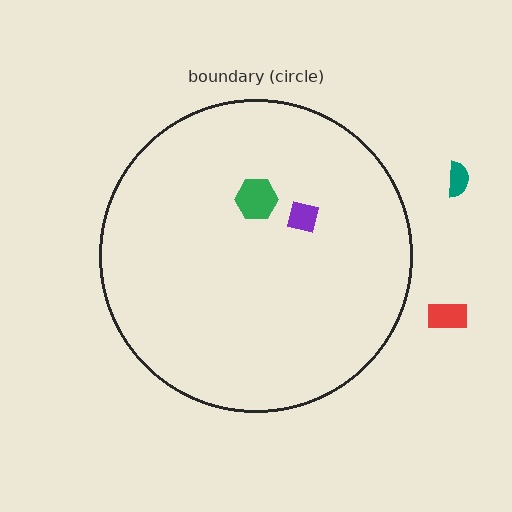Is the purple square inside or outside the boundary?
Inside.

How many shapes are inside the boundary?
2 inside, 2 outside.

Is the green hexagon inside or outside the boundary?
Inside.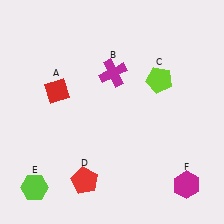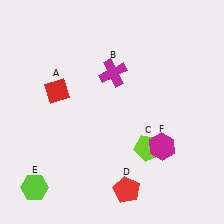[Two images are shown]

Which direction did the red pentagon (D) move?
The red pentagon (D) moved right.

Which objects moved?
The objects that moved are: the lime pentagon (C), the red pentagon (D), the magenta hexagon (F).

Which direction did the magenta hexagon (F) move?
The magenta hexagon (F) moved up.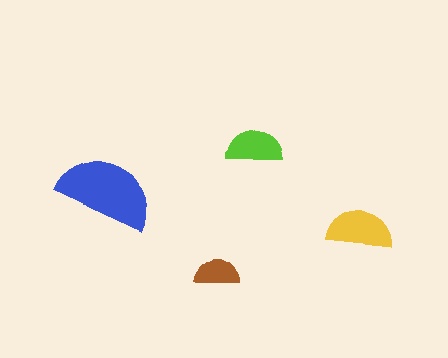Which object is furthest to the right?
The yellow semicircle is rightmost.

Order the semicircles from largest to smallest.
the blue one, the yellow one, the lime one, the brown one.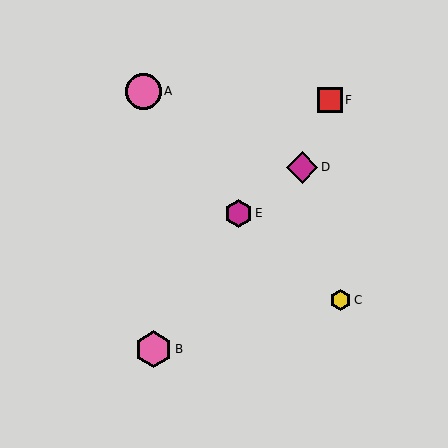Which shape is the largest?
The pink hexagon (labeled B) is the largest.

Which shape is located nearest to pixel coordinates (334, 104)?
The red square (labeled F) at (330, 100) is nearest to that location.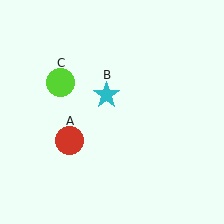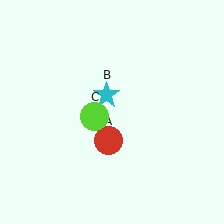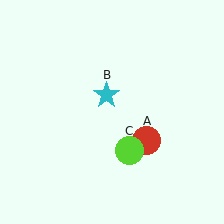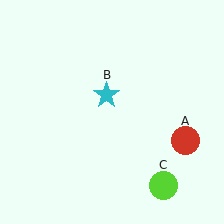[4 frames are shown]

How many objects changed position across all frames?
2 objects changed position: red circle (object A), lime circle (object C).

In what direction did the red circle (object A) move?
The red circle (object A) moved right.